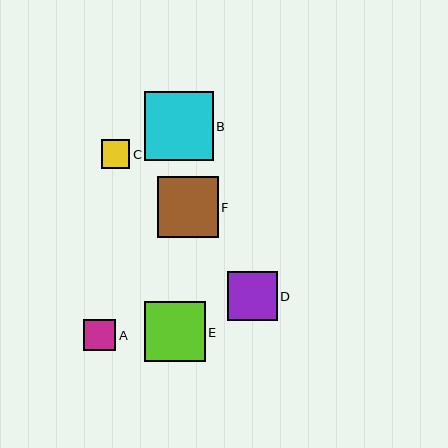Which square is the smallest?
Square C is the smallest with a size of approximately 29 pixels.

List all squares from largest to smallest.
From largest to smallest: B, F, E, D, A, C.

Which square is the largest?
Square B is the largest with a size of approximately 69 pixels.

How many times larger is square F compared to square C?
Square F is approximately 2.1 times the size of square C.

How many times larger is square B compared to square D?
Square B is approximately 1.4 times the size of square D.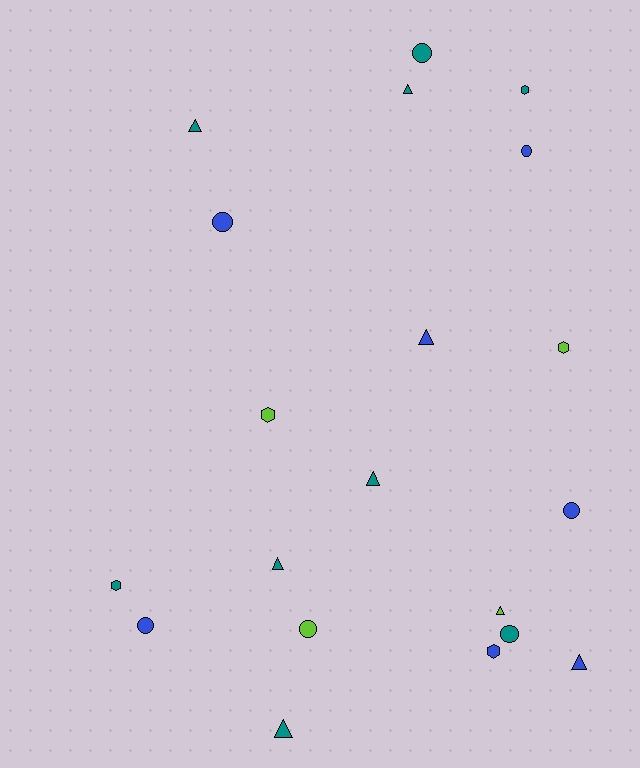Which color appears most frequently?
Teal, with 9 objects.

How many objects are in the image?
There are 20 objects.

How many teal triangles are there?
There are 5 teal triangles.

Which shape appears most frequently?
Triangle, with 8 objects.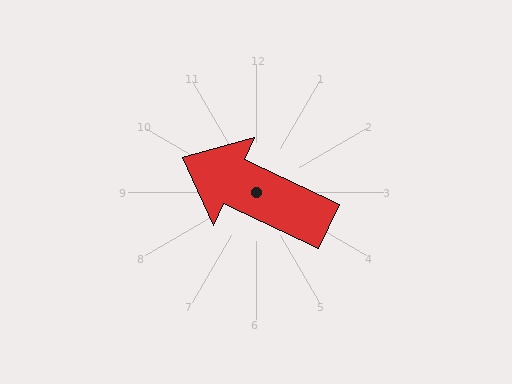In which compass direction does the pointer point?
Northwest.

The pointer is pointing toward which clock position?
Roughly 10 o'clock.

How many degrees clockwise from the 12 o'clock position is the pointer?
Approximately 295 degrees.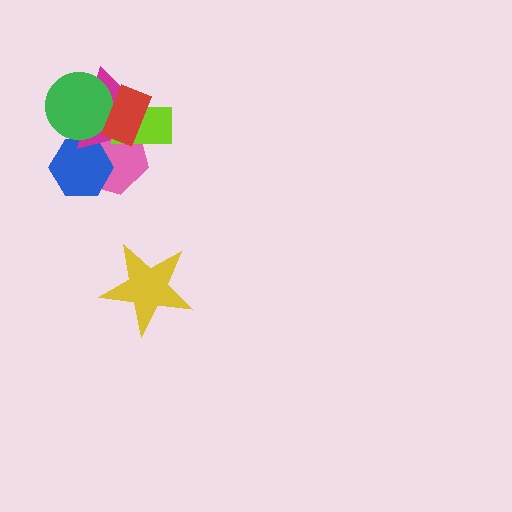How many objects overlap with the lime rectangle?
3 objects overlap with the lime rectangle.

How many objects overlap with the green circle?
3 objects overlap with the green circle.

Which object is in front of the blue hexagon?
The magenta triangle is in front of the blue hexagon.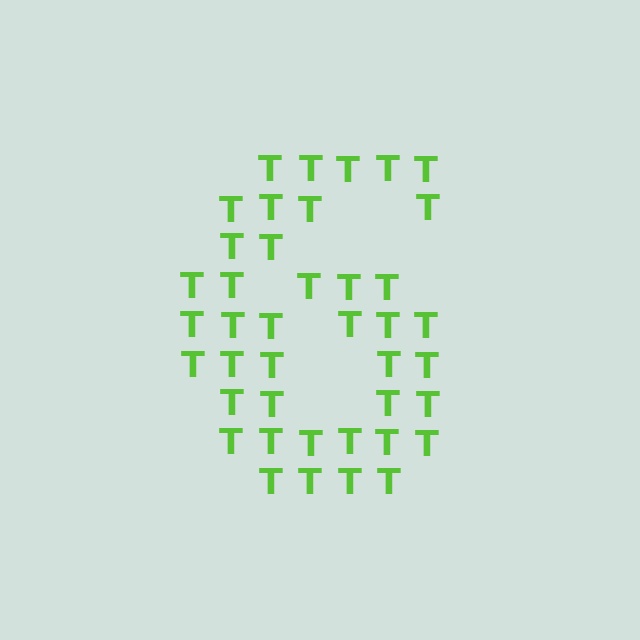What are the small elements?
The small elements are letter T's.